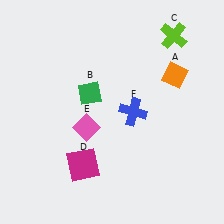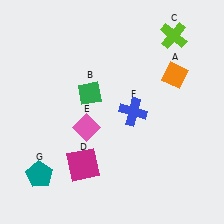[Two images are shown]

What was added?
A teal pentagon (G) was added in Image 2.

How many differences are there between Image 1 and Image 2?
There is 1 difference between the two images.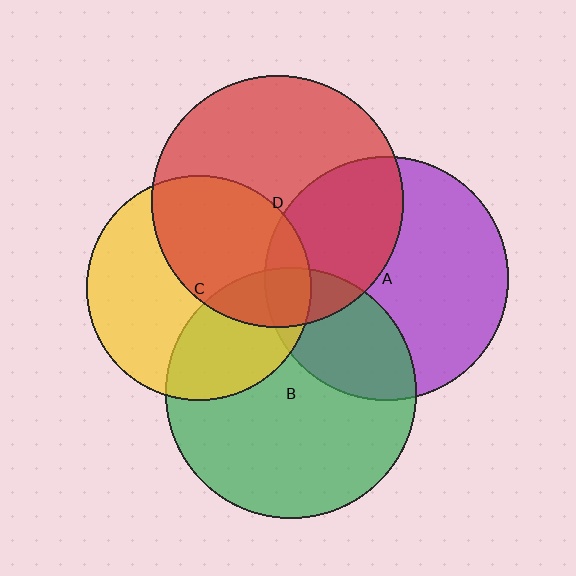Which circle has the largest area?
Circle D (red).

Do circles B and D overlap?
Yes.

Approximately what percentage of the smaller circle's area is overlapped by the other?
Approximately 15%.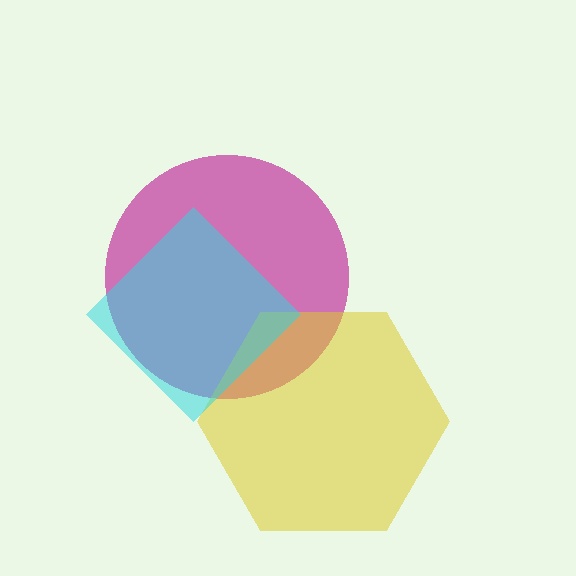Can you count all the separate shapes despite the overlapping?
Yes, there are 3 separate shapes.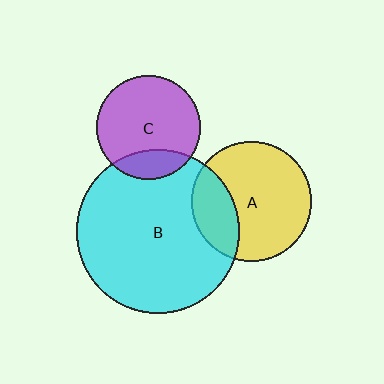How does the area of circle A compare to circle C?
Approximately 1.3 times.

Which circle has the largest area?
Circle B (cyan).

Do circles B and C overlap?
Yes.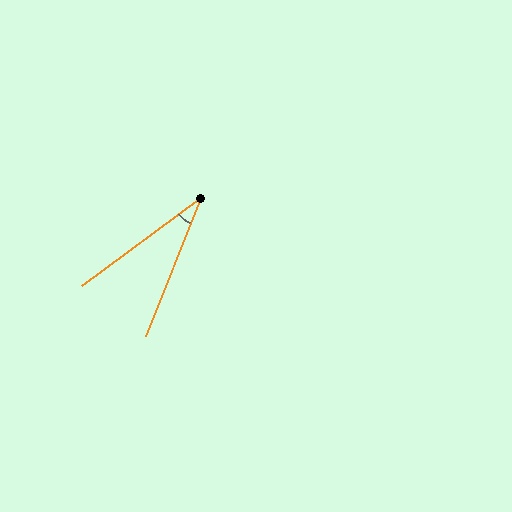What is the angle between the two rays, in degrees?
Approximately 32 degrees.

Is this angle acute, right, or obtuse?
It is acute.